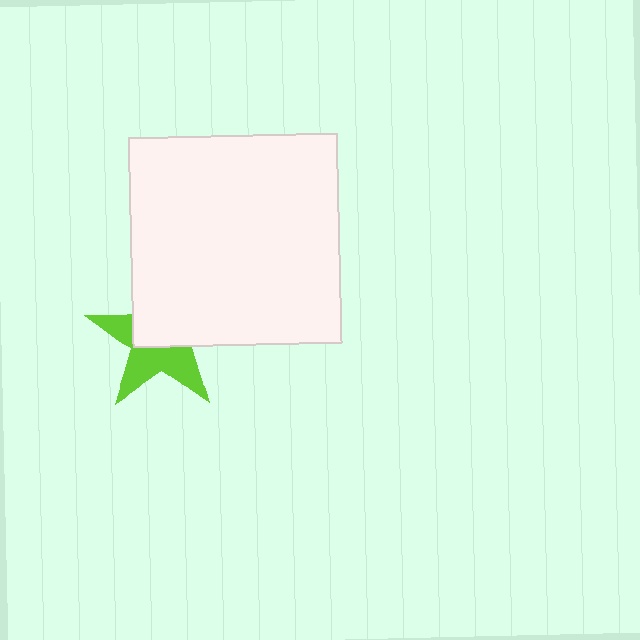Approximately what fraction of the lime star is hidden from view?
Roughly 51% of the lime star is hidden behind the white square.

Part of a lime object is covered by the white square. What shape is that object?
It is a star.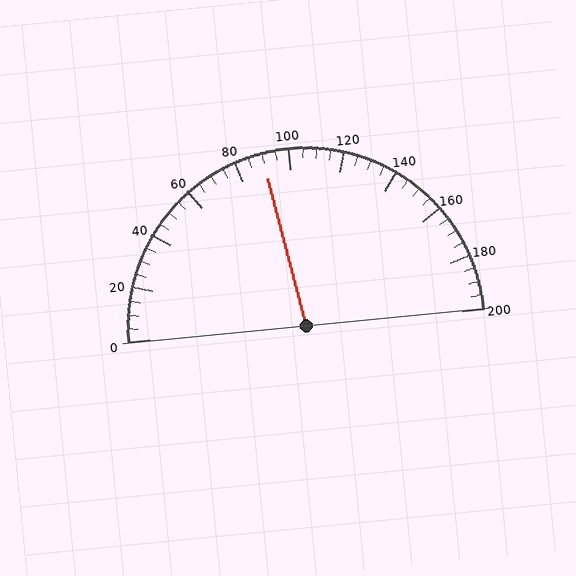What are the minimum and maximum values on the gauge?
The gauge ranges from 0 to 200.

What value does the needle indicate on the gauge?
The needle indicates approximately 90.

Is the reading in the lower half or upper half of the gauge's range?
The reading is in the lower half of the range (0 to 200).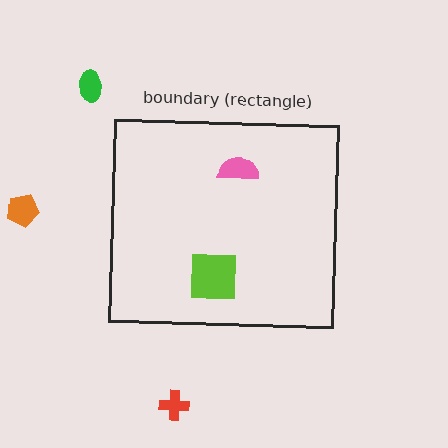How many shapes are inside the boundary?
2 inside, 3 outside.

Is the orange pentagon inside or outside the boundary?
Outside.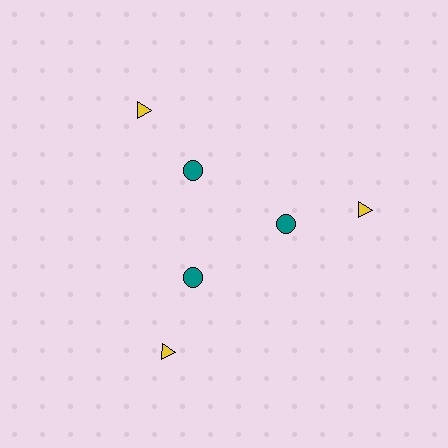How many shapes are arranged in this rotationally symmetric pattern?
There are 6 shapes, arranged in 3 groups of 2.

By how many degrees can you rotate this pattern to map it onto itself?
The pattern maps onto itself every 120 degrees of rotation.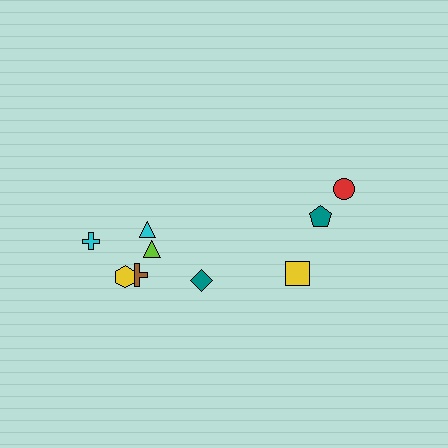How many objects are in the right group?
There are 3 objects.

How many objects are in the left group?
There are 6 objects.